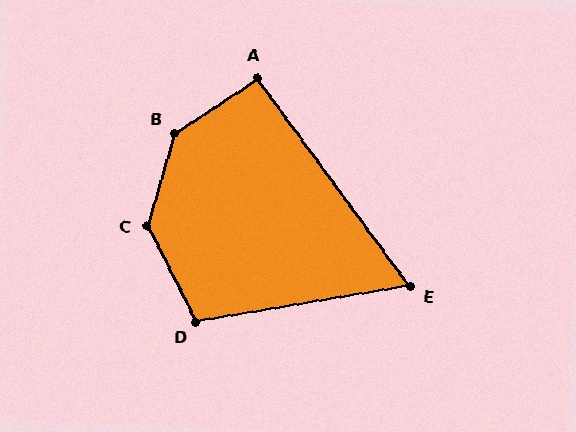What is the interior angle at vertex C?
Approximately 138 degrees (obtuse).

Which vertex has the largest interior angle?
B, at approximately 139 degrees.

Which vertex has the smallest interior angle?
E, at approximately 63 degrees.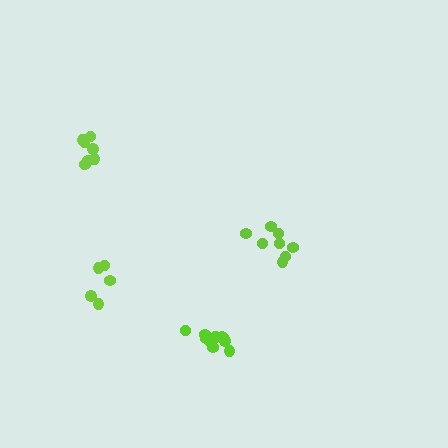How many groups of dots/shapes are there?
There are 4 groups.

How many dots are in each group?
Group 1: 5 dots, Group 2: 8 dots, Group 3: 8 dots, Group 4: 11 dots (32 total).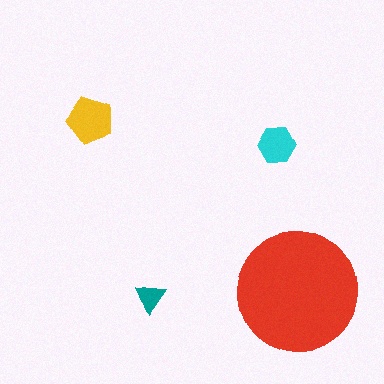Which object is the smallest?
The teal triangle.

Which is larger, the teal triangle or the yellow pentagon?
The yellow pentagon.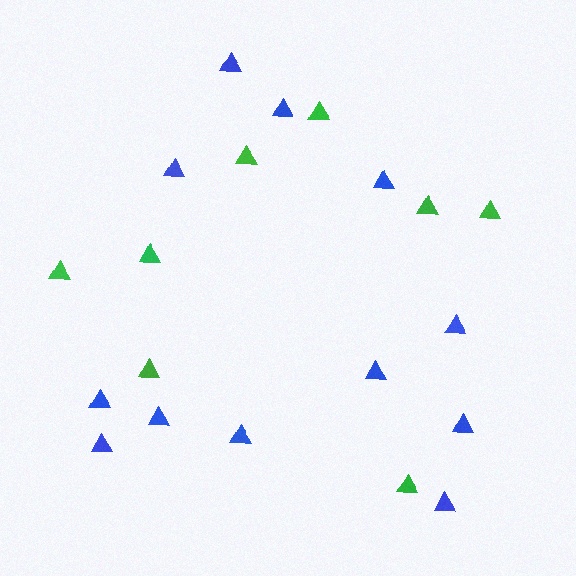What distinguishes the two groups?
There are 2 groups: one group of blue triangles (12) and one group of green triangles (8).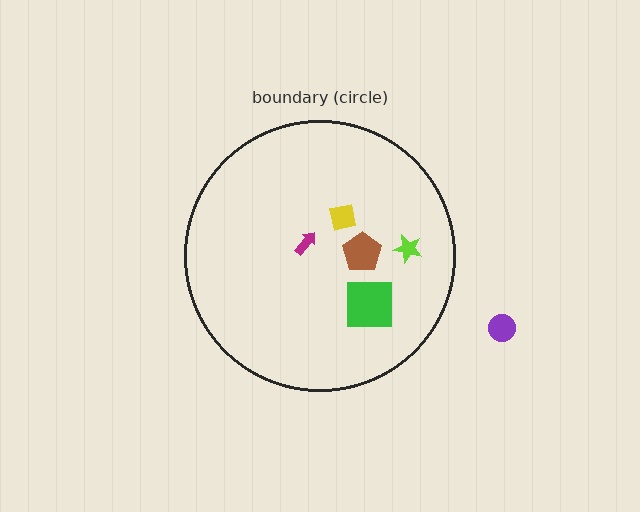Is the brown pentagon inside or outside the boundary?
Inside.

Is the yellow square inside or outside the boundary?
Inside.